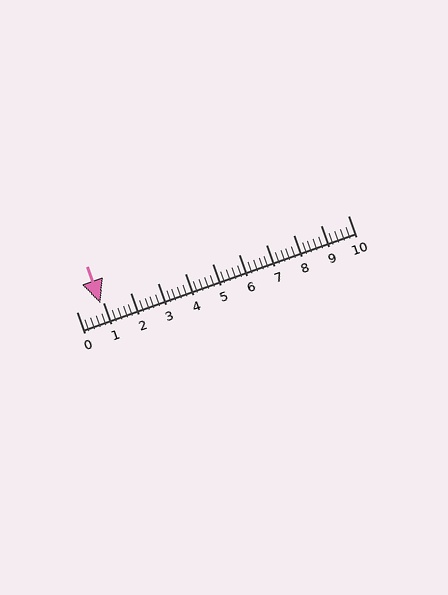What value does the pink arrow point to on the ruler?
The pink arrow points to approximately 0.9.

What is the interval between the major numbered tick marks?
The major tick marks are spaced 1 units apart.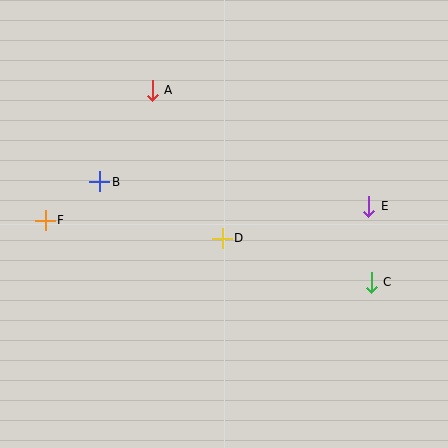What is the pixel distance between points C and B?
The distance between C and B is 289 pixels.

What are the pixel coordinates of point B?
Point B is at (100, 182).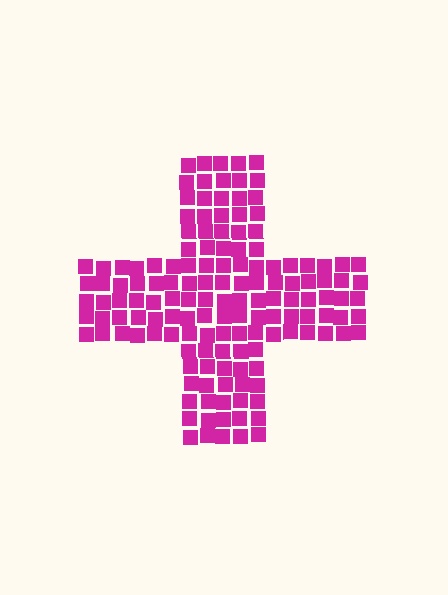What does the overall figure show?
The overall figure shows a cross.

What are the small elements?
The small elements are squares.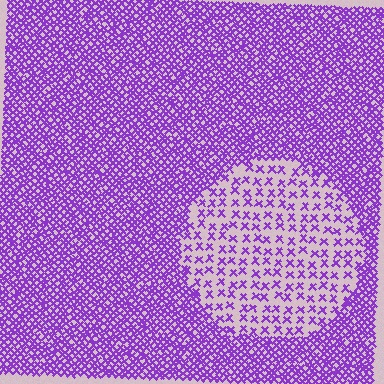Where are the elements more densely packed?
The elements are more densely packed outside the circle boundary.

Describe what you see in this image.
The image contains small purple elements arranged at two different densities. A circle-shaped region is visible where the elements are less densely packed than the surrounding area.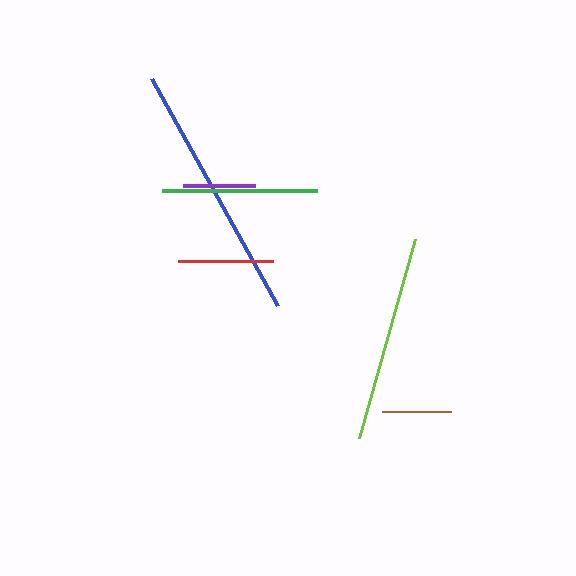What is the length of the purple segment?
The purple segment is approximately 72 pixels long.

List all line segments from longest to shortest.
From longest to shortest: blue, lime, green, red, purple, brown.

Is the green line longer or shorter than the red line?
The green line is longer than the red line.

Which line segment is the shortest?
The brown line is the shortest at approximately 69 pixels.